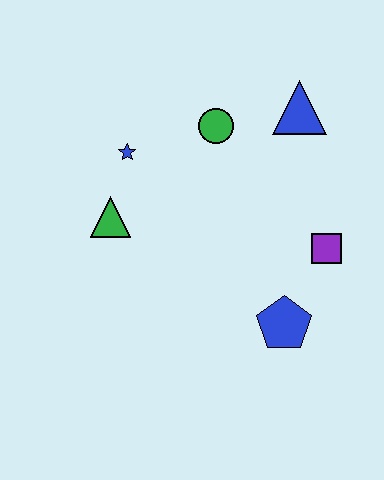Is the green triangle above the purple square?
Yes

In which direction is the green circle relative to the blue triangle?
The green circle is to the left of the blue triangle.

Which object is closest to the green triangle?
The blue star is closest to the green triangle.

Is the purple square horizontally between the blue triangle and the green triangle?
No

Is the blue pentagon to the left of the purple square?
Yes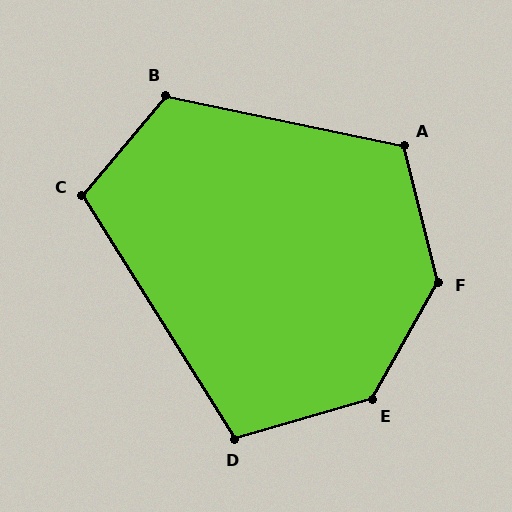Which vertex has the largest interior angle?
F, at approximately 136 degrees.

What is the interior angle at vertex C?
Approximately 108 degrees (obtuse).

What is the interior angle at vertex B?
Approximately 118 degrees (obtuse).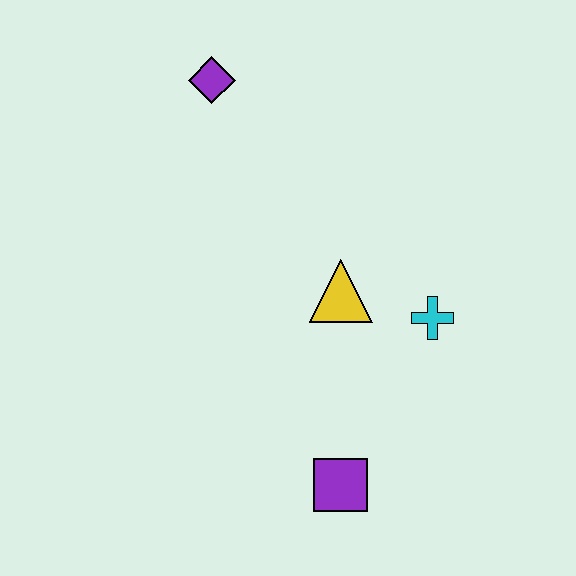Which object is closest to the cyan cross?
The yellow triangle is closest to the cyan cross.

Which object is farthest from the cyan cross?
The purple diamond is farthest from the cyan cross.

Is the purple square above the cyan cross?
No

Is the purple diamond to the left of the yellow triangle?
Yes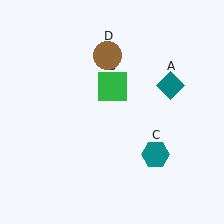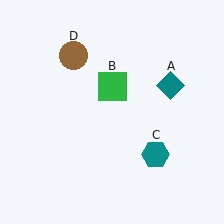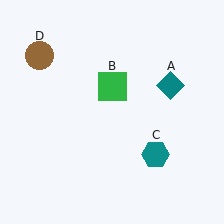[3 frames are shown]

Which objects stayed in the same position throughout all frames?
Teal diamond (object A) and green square (object B) and teal hexagon (object C) remained stationary.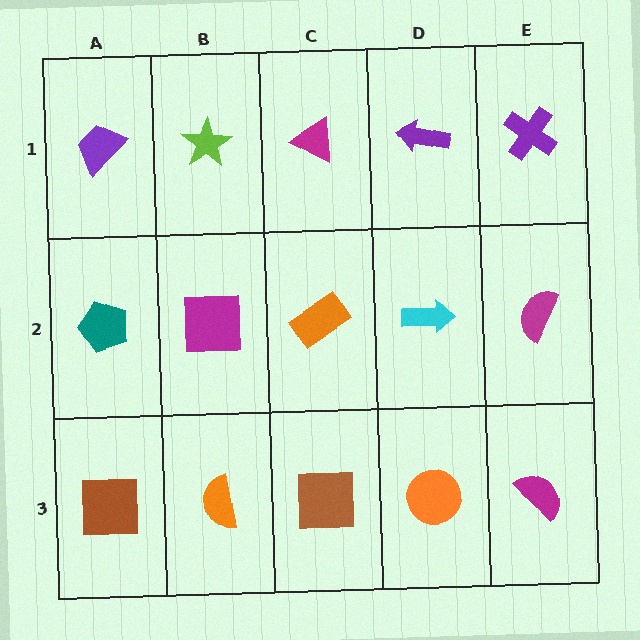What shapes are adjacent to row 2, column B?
A lime star (row 1, column B), an orange semicircle (row 3, column B), a teal pentagon (row 2, column A), an orange rectangle (row 2, column C).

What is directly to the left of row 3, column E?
An orange circle.